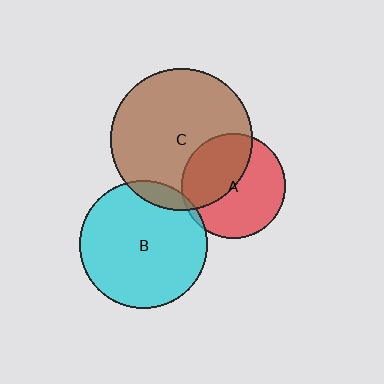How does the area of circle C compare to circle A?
Approximately 1.8 times.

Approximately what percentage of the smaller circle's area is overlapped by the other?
Approximately 5%.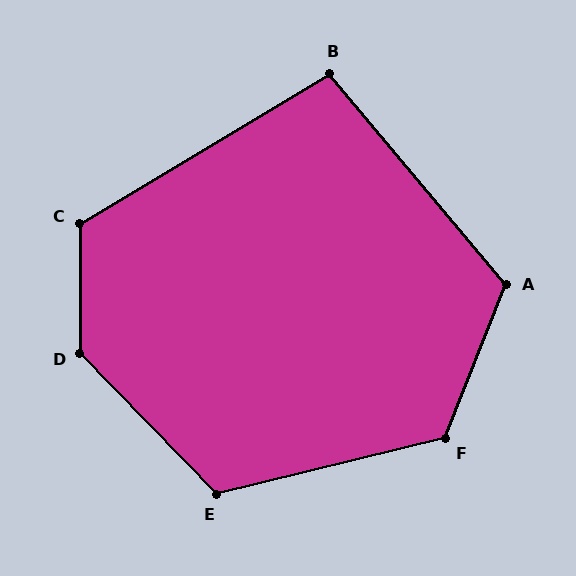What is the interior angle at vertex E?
Approximately 121 degrees (obtuse).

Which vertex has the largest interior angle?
D, at approximately 136 degrees.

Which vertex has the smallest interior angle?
B, at approximately 99 degrees.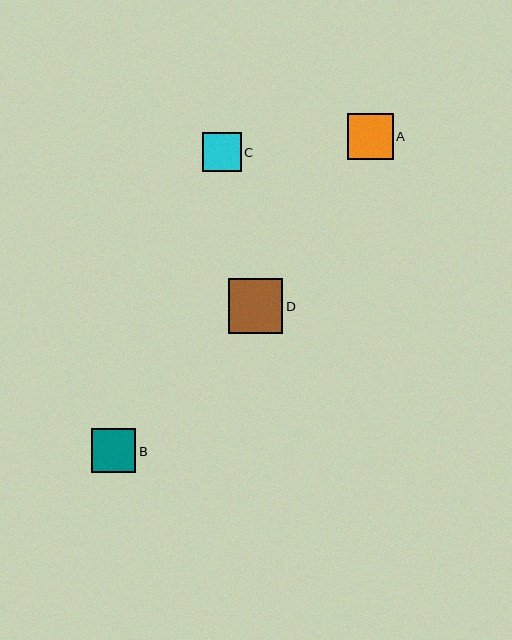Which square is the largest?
Square D is the largest with a size of approximately 55 pixels.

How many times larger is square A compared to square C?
Square A is approximately 1.2 times the size of square C.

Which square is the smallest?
Square C is the smallest with a size of approximately 38 pixels.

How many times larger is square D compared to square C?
Square D is approximately 1.4 times the size of square C.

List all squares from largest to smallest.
From largest to smallest: D, A, B, C.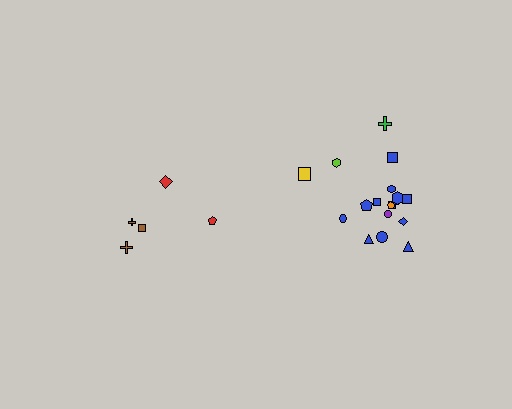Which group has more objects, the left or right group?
The right group.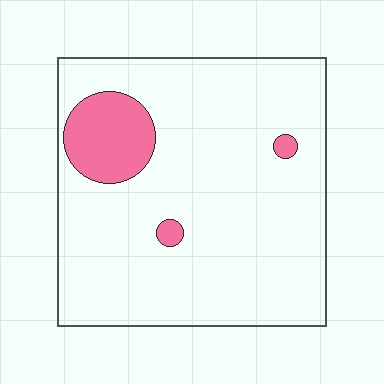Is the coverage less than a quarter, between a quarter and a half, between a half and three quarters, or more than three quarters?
Less than a quarter.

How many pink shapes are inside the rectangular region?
3.